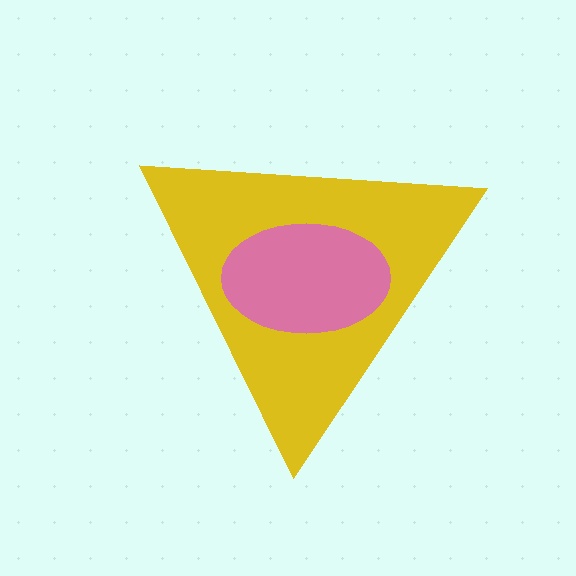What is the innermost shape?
The pink ellipse.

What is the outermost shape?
The yellow triangle.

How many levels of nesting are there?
2.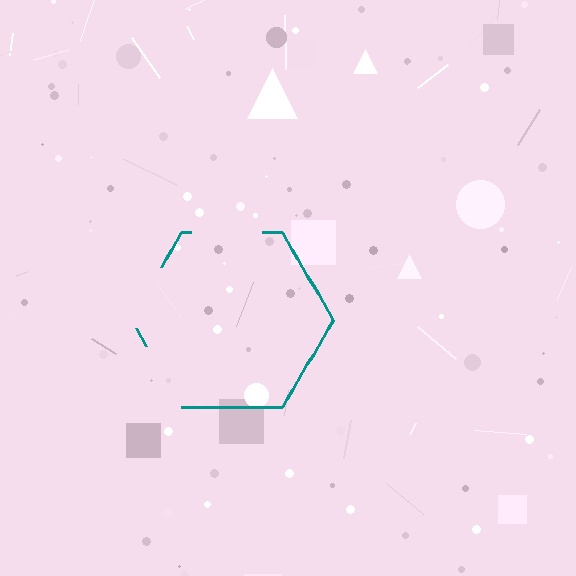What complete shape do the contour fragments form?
The contour fragments form a hexagon.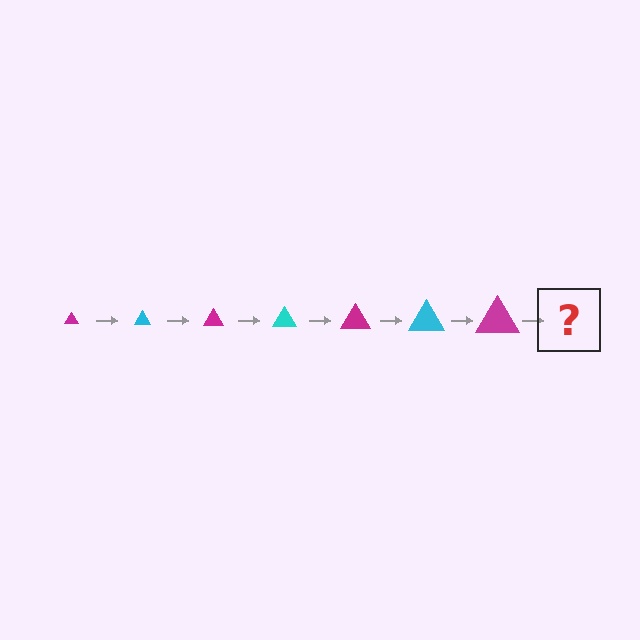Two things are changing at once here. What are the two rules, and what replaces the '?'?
The two rules are that the triangle grows larger each step and the color cycles through magenta and cyan. The '?' should be a cyan triangle, larger than the previous one.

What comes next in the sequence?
The next element should be a cyan triangle, larger than the previous one.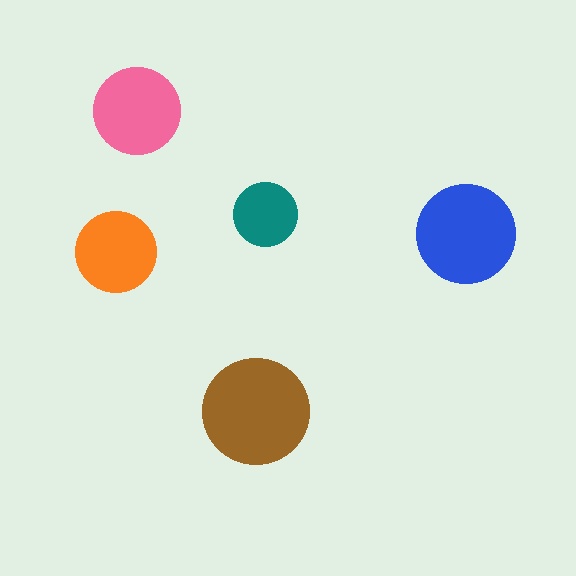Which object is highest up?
The pink circle is topmost.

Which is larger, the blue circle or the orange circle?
The blue one.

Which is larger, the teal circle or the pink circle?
The pink one.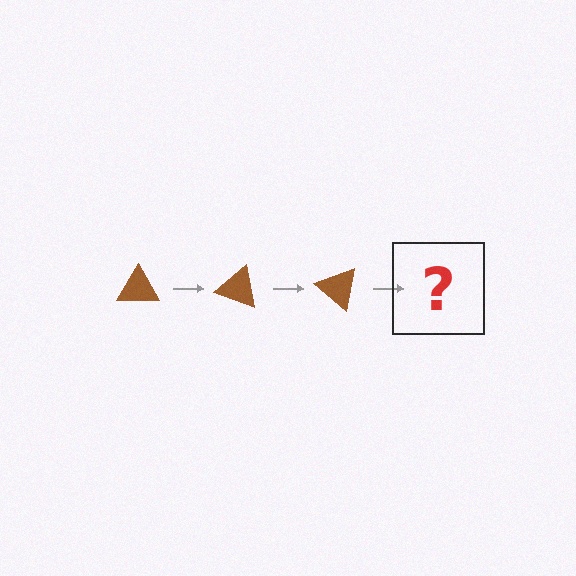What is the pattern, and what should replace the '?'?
The pattern is that the triangle rotates 20 degrees each step. The '?' should be a brown triangle rotated 60 degrees.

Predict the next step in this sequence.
The next step is a brown triangle rotated 60 degrees.